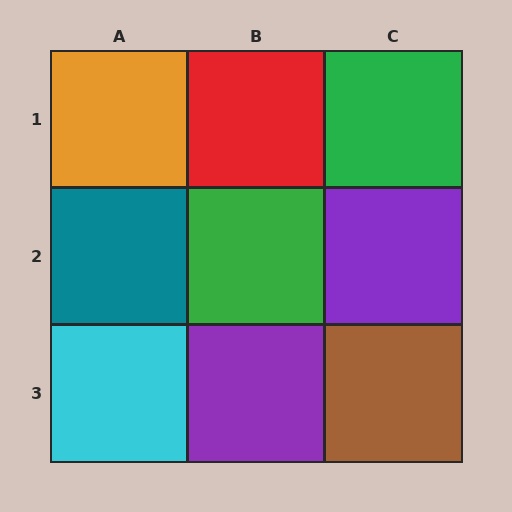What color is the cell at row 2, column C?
Purple.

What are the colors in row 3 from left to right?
Cyan, purple, brown.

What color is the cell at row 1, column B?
Red.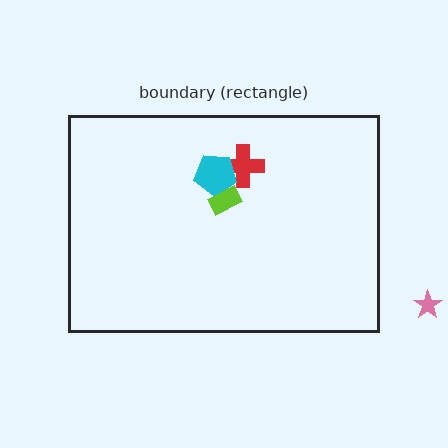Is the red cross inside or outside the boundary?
Inside.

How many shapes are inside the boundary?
3 inside, 1 outside.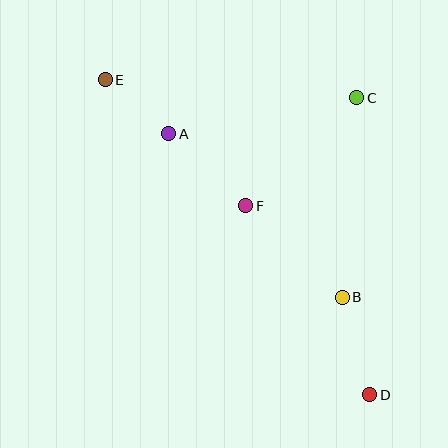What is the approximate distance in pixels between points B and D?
The distance between B and D is approximately 101 pixels.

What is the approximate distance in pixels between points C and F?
The distance between C and F is approximately 155 pixels.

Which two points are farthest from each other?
Points D and E are farthest from each other.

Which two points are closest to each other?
Points A and E are closest to each other.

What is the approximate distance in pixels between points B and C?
The distance between B and C is approximately 200 pixels.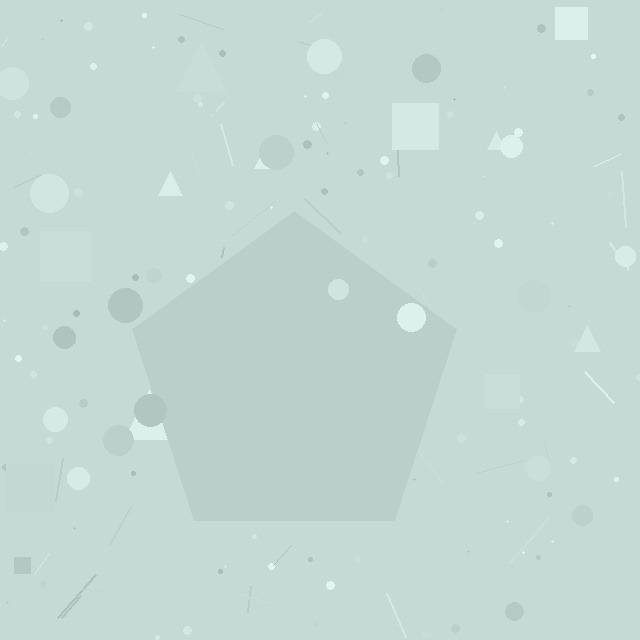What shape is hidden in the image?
A pentagon is hidden in the image.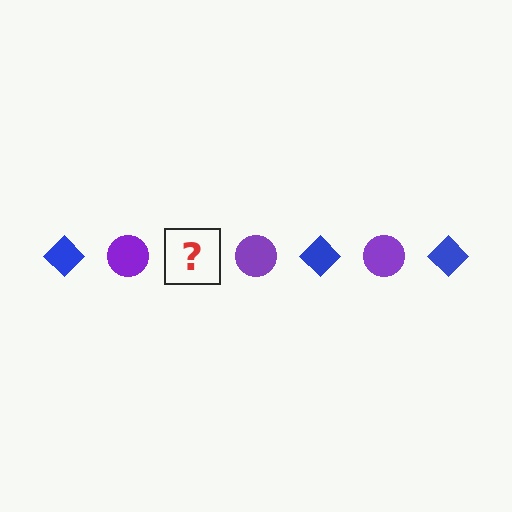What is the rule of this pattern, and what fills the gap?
The rule is that the pattern alternates between blue diamond and purple circle. The gap should be filled with a blue diamond.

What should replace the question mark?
The question mark should be replaced with a blue diamond.